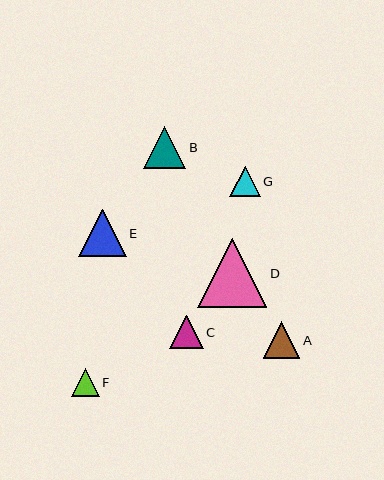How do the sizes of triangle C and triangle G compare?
Triangle C and triangle G are approximately the same size.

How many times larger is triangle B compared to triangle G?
Triangle B is approximately 1.4 times the size of triangle G.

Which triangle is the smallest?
Triangle F is the smallest with a size of approximately 28 pixels.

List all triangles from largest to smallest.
From largest to smallest: D, E, B, A, C, G, F.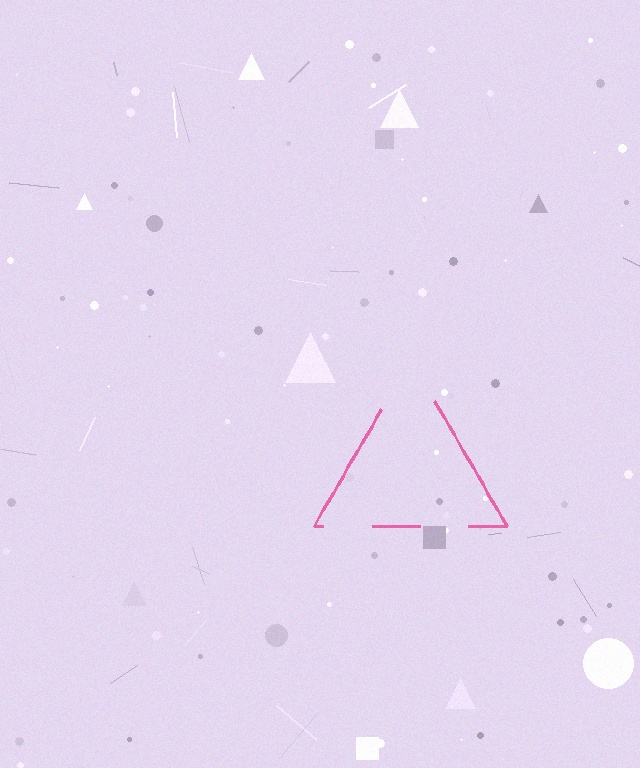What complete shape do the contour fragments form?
The contour fragments form a triangle.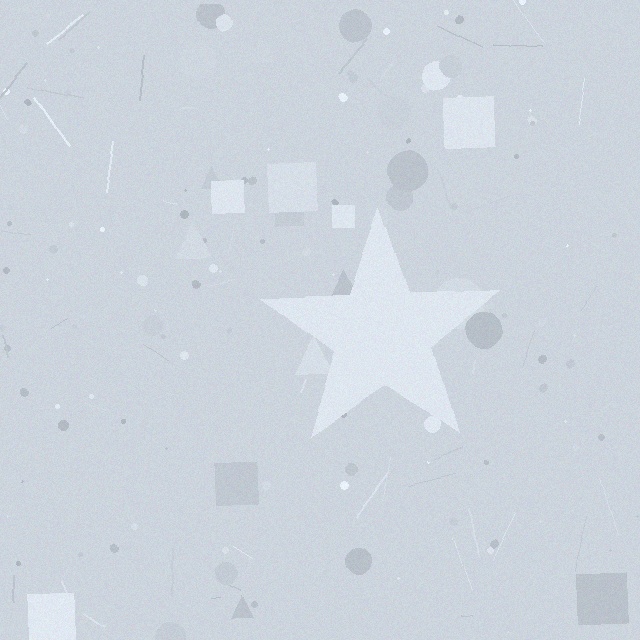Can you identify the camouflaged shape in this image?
The camouflaged shape is a star.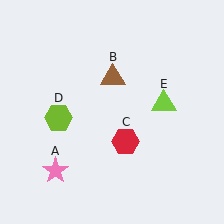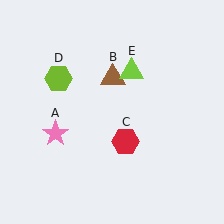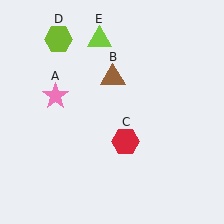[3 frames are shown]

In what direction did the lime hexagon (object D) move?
The lime hexagon (object D) moved up.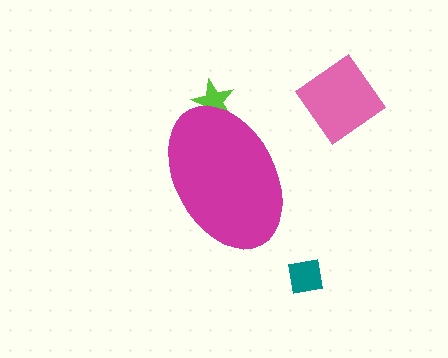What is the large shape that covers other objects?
A magenta ellipse.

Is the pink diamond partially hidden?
No, the pink diamond is fully visible.